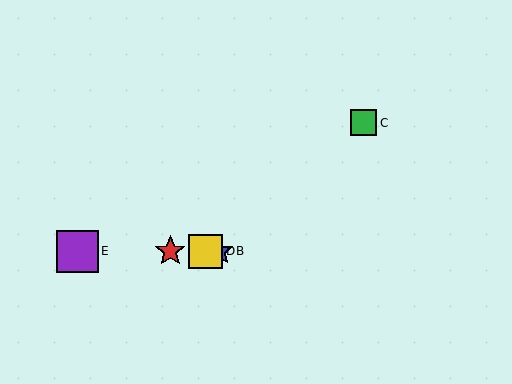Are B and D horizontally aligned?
Yes, both are at y≈251.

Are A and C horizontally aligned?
No, A is at y≈251 and C is at y≈123.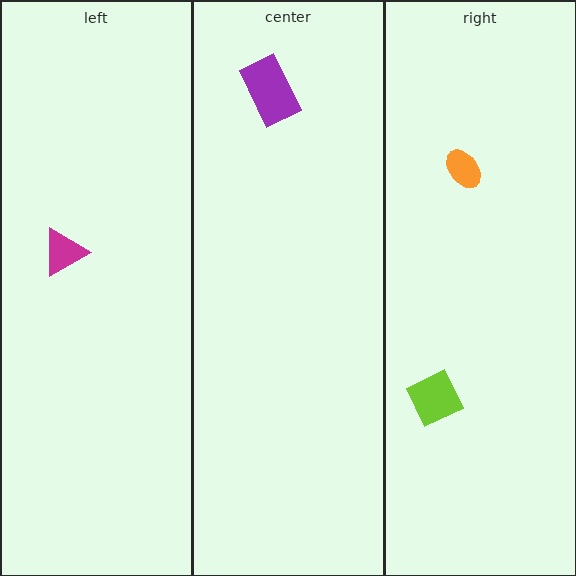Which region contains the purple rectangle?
The center region.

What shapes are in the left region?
The magenta triangle.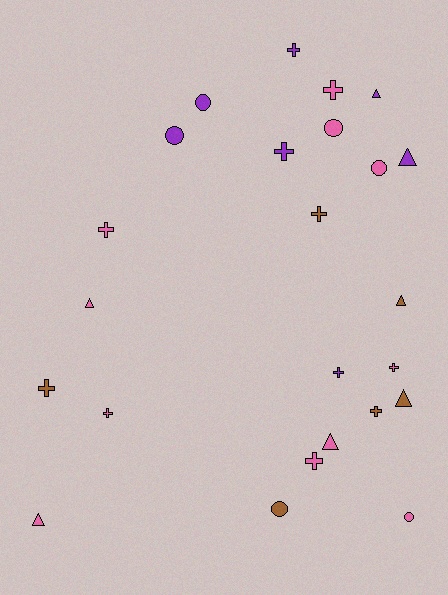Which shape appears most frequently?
Cross, with 11 objects.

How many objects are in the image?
There are 24 objects.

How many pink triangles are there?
There are 3 pink triangles.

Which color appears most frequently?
Pink, with 11 objects.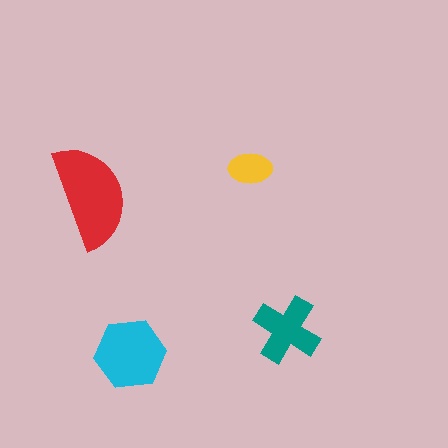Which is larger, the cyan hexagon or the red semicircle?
The red semicircle.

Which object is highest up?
The yellow ellipse is topmost.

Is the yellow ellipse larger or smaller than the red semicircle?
Smaller.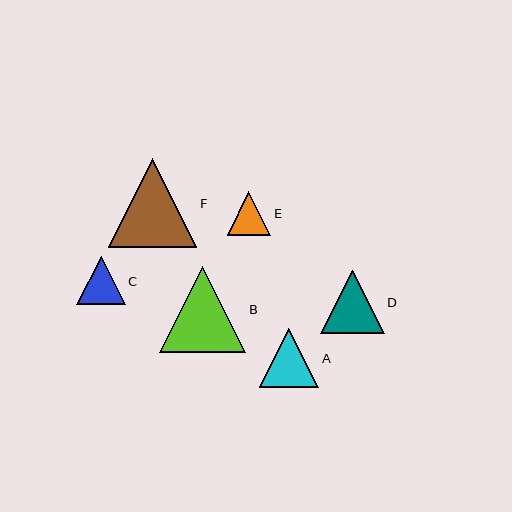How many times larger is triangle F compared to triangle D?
Triangle F is approximately 1.4 times the size of triangle D.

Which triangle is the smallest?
Triangle E is the smallest with a size of approximately 43 pixels.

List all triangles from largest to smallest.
From largest to smallest: F, B, D, A, C, E.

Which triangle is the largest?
Triangle F is the largest with a size of approximately 88 pixels.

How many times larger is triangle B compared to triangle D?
Triangle B is approximately 1.4 times the size of triangle D.